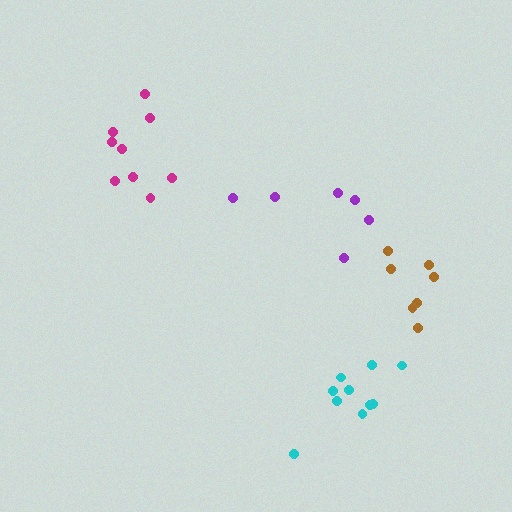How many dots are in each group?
Group 1: 9 dots, Group 2: 7 dots, Group 3: 6 dots, Group 4: 10 dots (32 total).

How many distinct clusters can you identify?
There are 4 distinct clusters.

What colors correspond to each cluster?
The clusters are colored: magenta, brown, purple, cyan.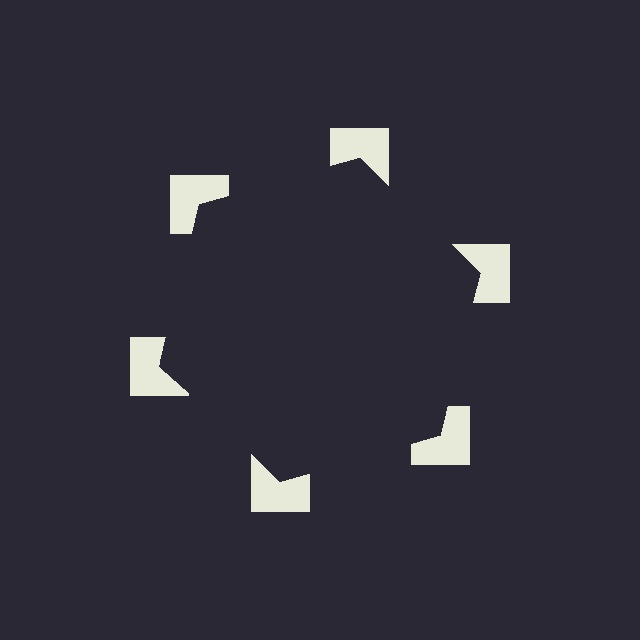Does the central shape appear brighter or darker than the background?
It typically appears slightly darker than the background, even though no actual brightness change is drawn.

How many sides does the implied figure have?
6 sides.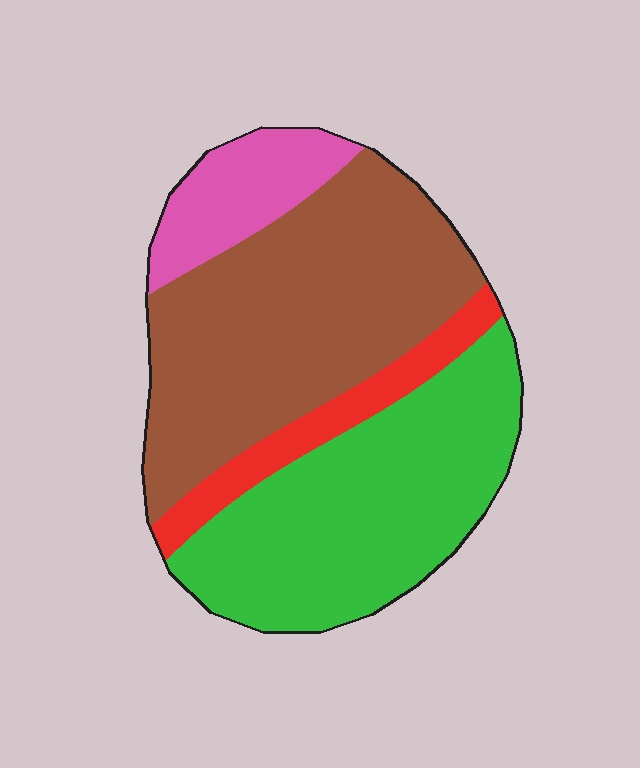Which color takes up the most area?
Brown, at roughly 40%.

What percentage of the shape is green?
Green takes up about three eighths (3/8) of the shape.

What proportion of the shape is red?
Red covers roughly 10% of the shape.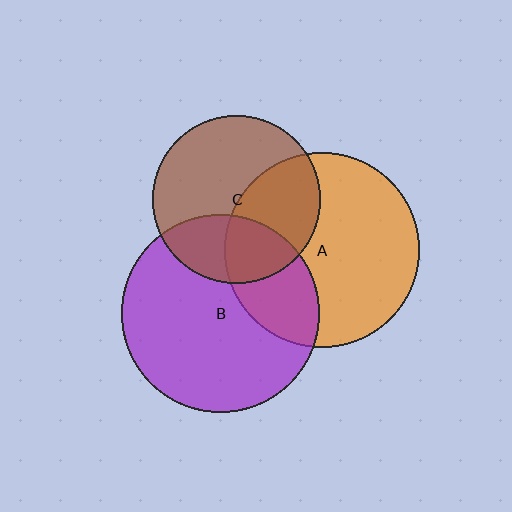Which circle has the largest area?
Circle B (purple).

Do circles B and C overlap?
Yes.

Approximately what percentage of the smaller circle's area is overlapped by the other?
Approximately 30%.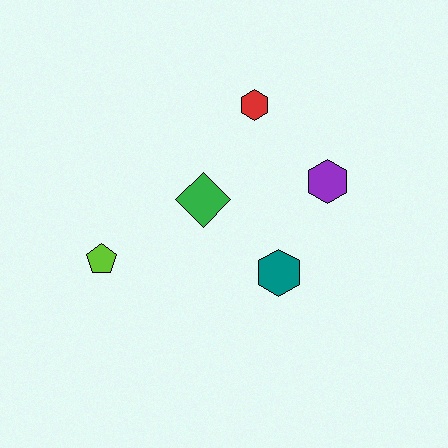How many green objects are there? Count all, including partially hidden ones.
There is 1 green object.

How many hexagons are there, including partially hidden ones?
There are 3 hexagons.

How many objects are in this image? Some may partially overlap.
There are 5 objects.